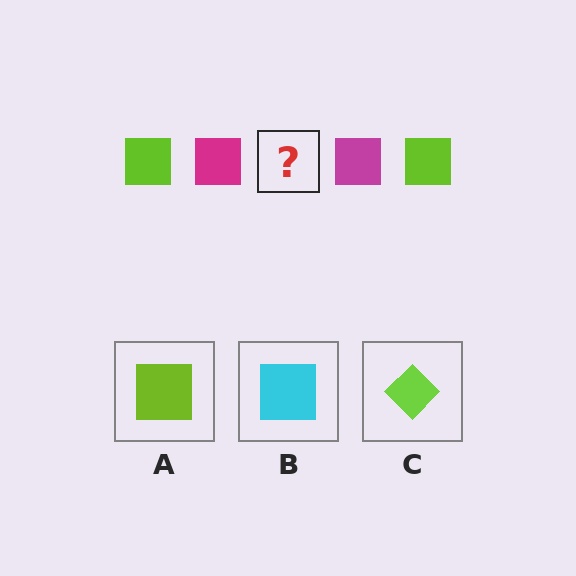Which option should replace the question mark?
Option A.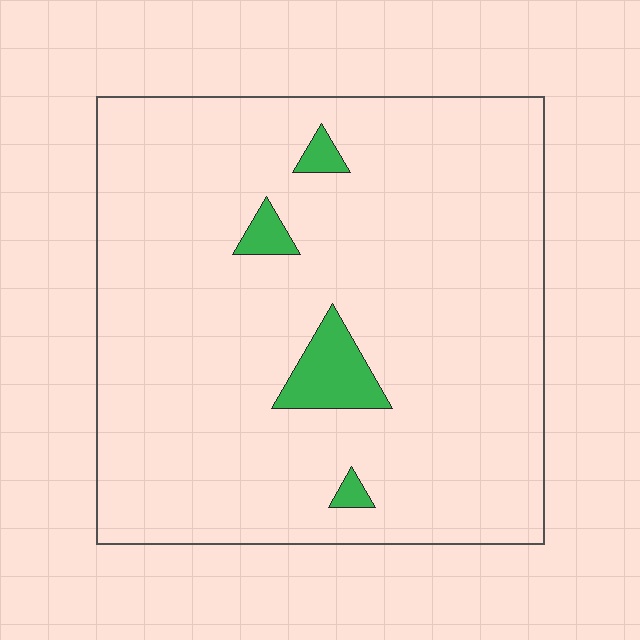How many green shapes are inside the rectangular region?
4.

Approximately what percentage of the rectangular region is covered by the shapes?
Approximately 5%.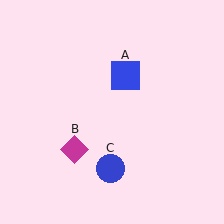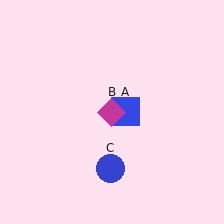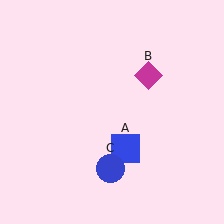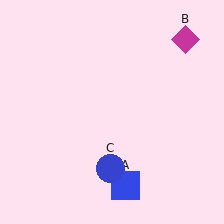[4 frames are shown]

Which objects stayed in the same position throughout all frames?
Blue circle (object C) remained stationary.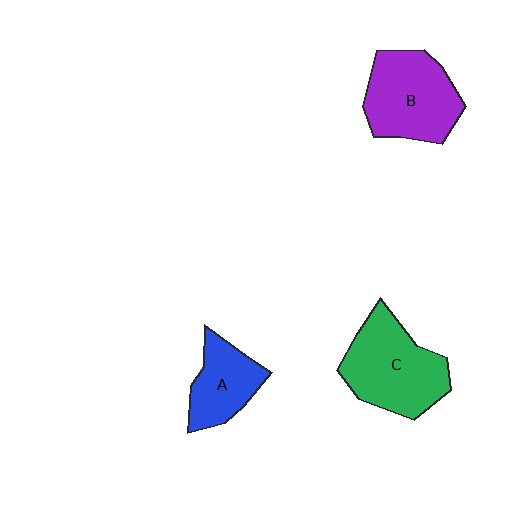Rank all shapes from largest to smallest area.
From largest to smallest: C (green), B (purple), A (blue).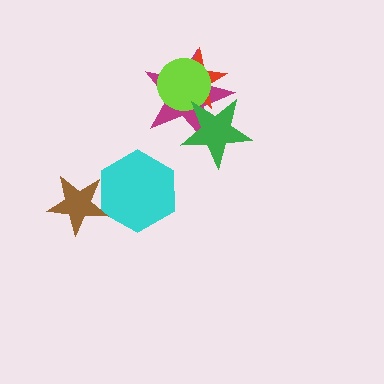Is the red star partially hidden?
Yes, it is partially covered by another shape.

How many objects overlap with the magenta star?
3 objects overlap with the magenta star.